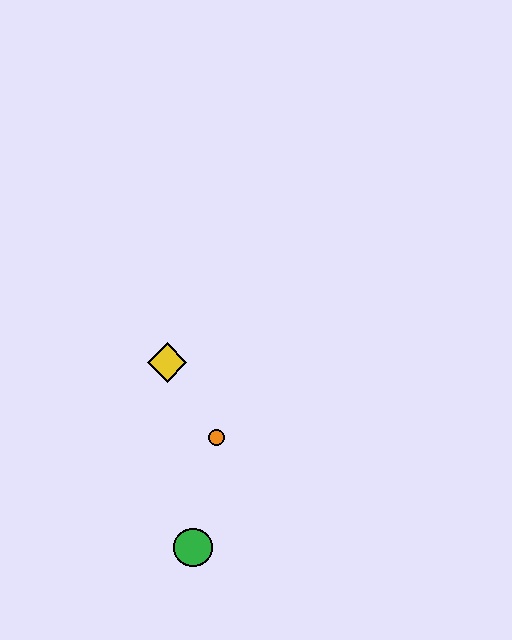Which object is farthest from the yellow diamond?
The green circle is farthest from the yellow diamond.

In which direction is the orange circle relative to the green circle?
The orange circle is above the green circle.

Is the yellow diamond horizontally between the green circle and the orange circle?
No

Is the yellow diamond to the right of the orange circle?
No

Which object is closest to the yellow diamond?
The orange circle is closest to the yellow diamond.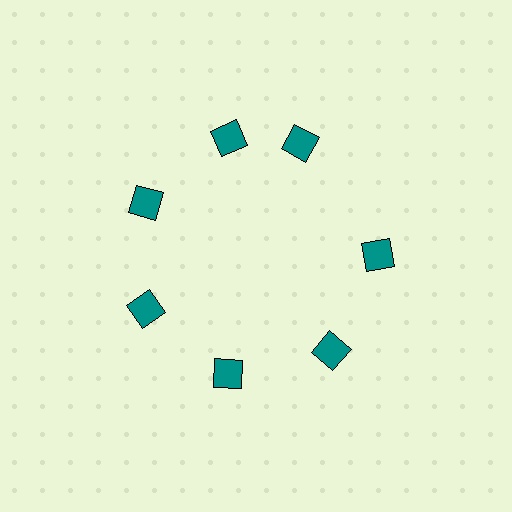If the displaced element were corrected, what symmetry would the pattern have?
It would have 7-fold rotational symmetry — the pattern would map onto itself every 51 degrees.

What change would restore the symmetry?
The symmetry would be restored by rotating it back into even spacing with its neighbors so that all 7 squares sit at equal angles and equal distance from the center.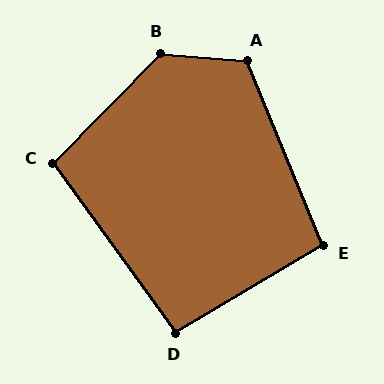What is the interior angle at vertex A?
Approximately 118 degrees (obtuse).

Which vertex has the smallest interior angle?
D, at approximately 95 degrees.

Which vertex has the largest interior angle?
B, at approximately 129 degrees.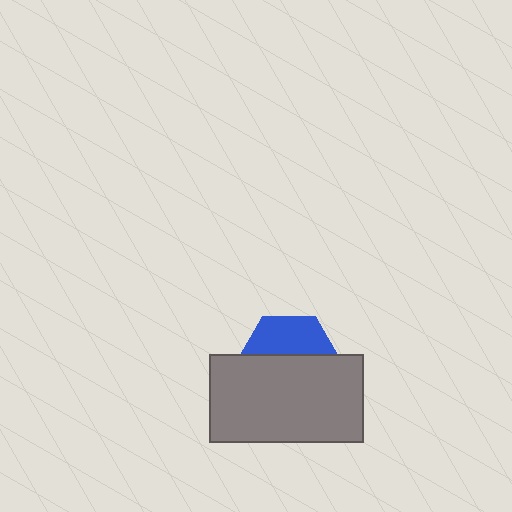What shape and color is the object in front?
The object in front is a gray rectangle.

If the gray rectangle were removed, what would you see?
You would see the complete blue hexagon.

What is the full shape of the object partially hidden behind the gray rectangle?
The partially hidden object is a blue hexagon.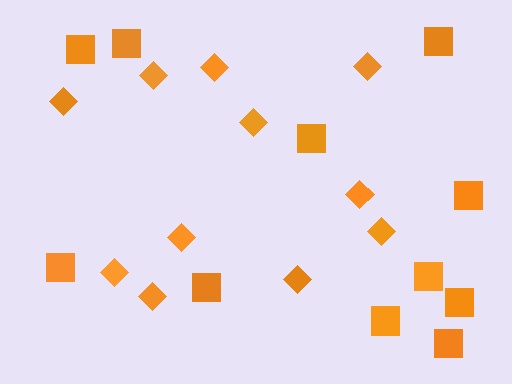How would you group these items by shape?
There are 2 groups: one group of squares (11) and one group of diamonds (11).